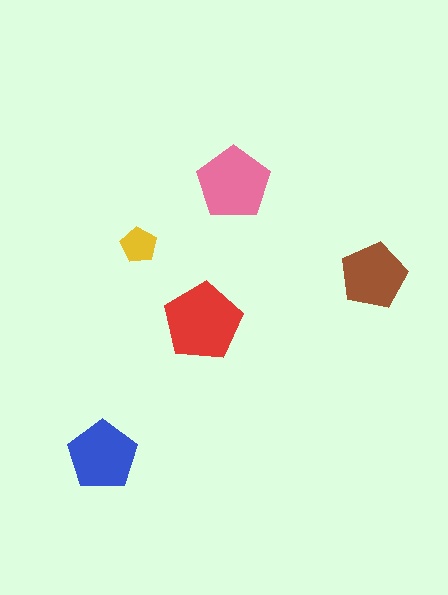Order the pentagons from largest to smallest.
the red one, the pink one, the blue one, the brown one, the yellow one.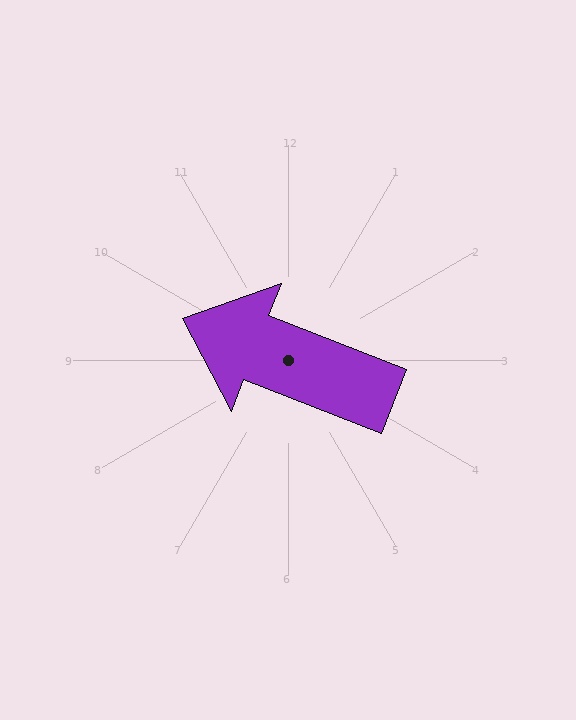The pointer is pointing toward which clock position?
Roughly 10 o'clock.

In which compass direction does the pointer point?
West.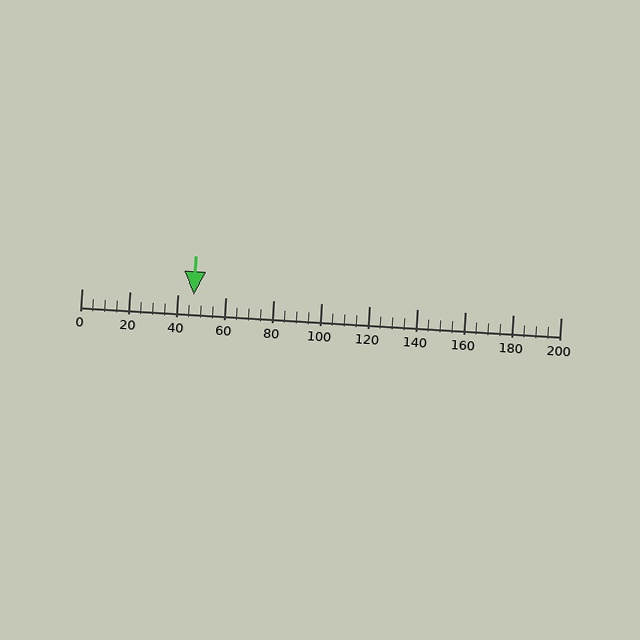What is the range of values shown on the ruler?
The ruler shows values from 0 to 200.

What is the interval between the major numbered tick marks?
The major tick marks are spaced 20 units apart.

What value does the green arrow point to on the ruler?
The green arrow points to approximately 47.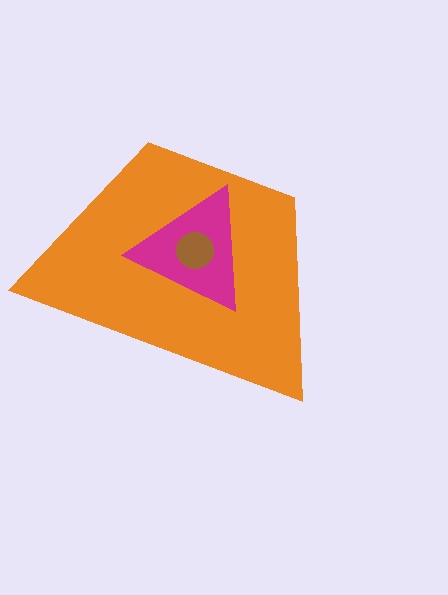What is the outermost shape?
The orange trapezoid.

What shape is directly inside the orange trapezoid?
The magenta triangle.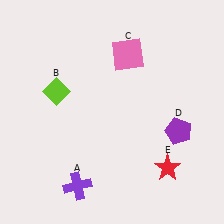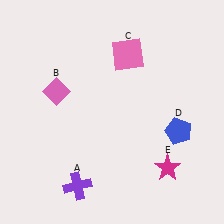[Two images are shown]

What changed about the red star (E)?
In Image 1, E is red. In Image 2, it changed to magenta.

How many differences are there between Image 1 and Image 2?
There are 3 differences between the two images.